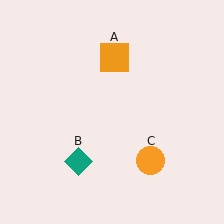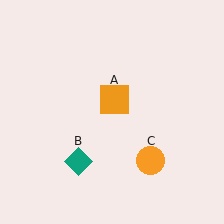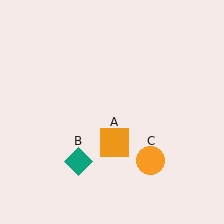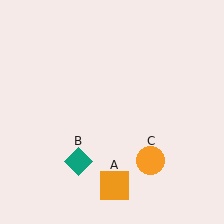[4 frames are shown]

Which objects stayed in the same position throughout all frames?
Teal diamond (object B) and orange circle (object C) remained stationary.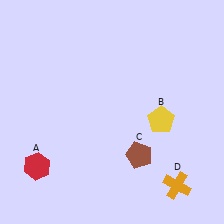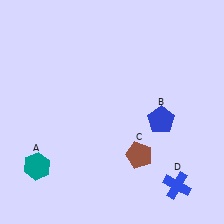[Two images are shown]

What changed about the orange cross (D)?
In Image 1, D is orange. In Image 2, it changed to blue.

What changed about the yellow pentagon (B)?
In Image 1, B is yellow. In Image 2, it changed to blue.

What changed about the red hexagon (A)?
In Image 1, A is red. In Image 2, it changed to teal.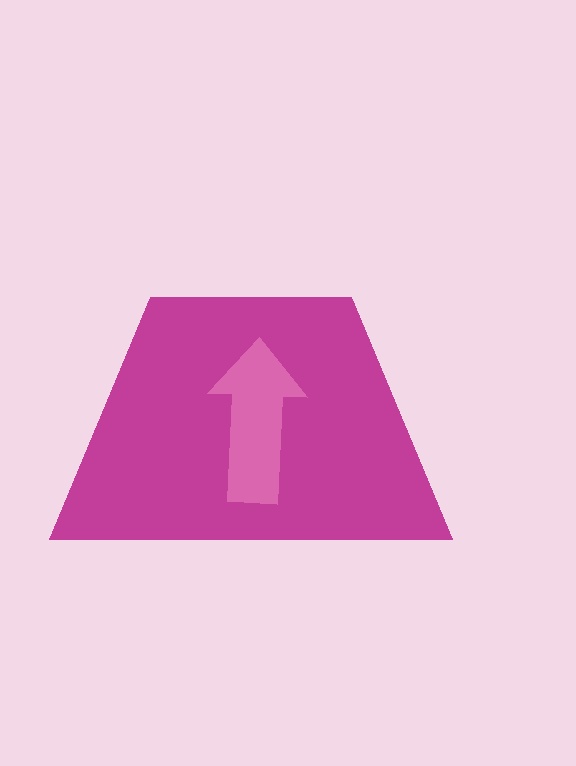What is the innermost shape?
The pink arrow.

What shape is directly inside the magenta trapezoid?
The pink arrow.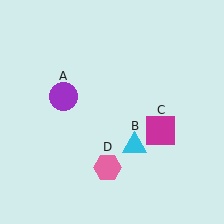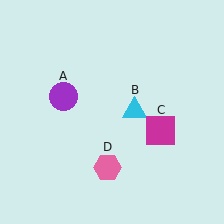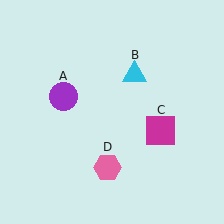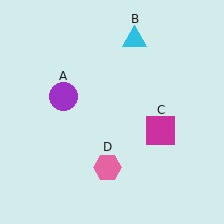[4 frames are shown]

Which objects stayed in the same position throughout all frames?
Purple circle (object A) and magenta square (object C) and pink hexagon (object D) remained stationary.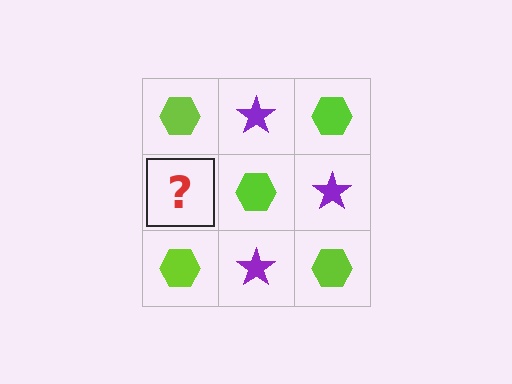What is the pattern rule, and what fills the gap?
The rule is that it alternates lime hexagon and purple star in a checkerboard pattern. The gap should be filled with a purple star.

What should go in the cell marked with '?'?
The missing cell should contain a purple star.